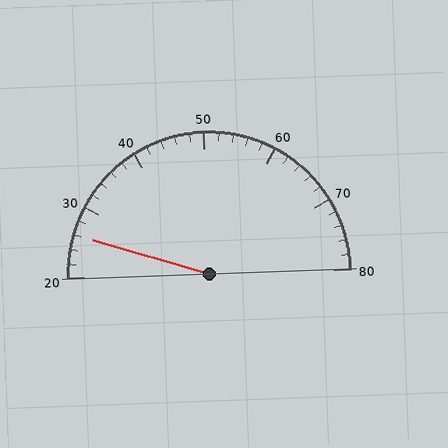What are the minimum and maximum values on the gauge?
The gauge ranges from 20 to 80.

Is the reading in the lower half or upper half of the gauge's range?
The reading is in the lower half of the range (20 to 80).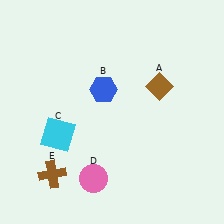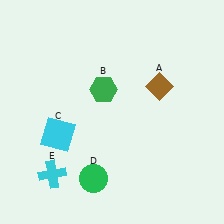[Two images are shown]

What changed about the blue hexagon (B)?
In Image 1, B is blue. In Image 2, it changed to green.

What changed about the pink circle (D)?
In Image 1, D is pink. In Image 2, it changed to green.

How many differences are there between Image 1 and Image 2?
There are 3 differences between the two images.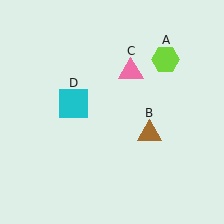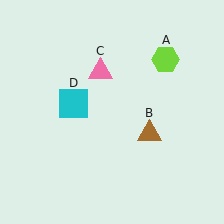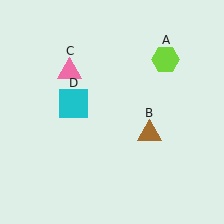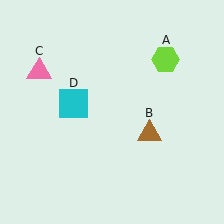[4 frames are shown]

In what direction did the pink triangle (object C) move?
The pink triangle (object C) moved left.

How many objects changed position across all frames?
1 object changed position: pink triangle (object C).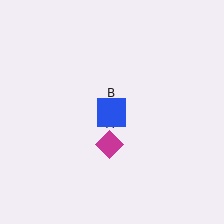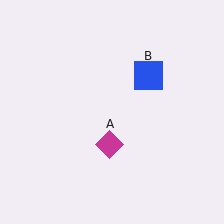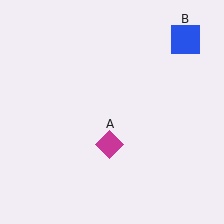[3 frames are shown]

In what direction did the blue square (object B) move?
The blue square (object B) moved up and to the right.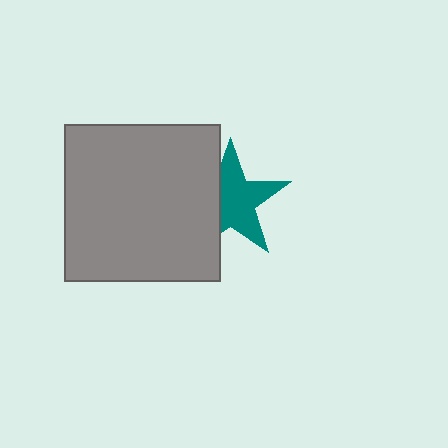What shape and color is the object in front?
The object in front is a gray square.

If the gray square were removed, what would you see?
You would see the complete teal star.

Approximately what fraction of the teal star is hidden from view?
Roughly 35% of the teal star is hidden behind the gray square.